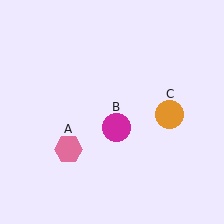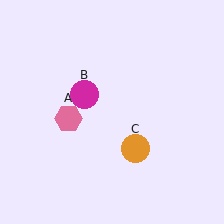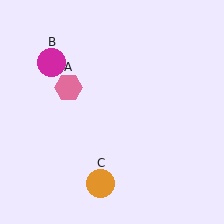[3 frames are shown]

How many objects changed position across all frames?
3 objects changed position: pink hexagon (object A), magenta circle (object B), orange circle (object C).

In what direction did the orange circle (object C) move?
The orange circle (object C) moved down and to the left.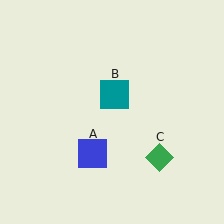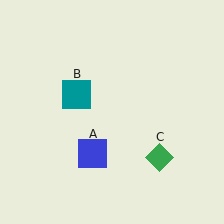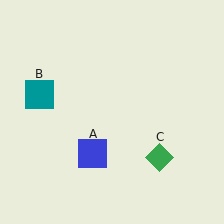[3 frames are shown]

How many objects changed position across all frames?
1 object changed position: teal square (object B).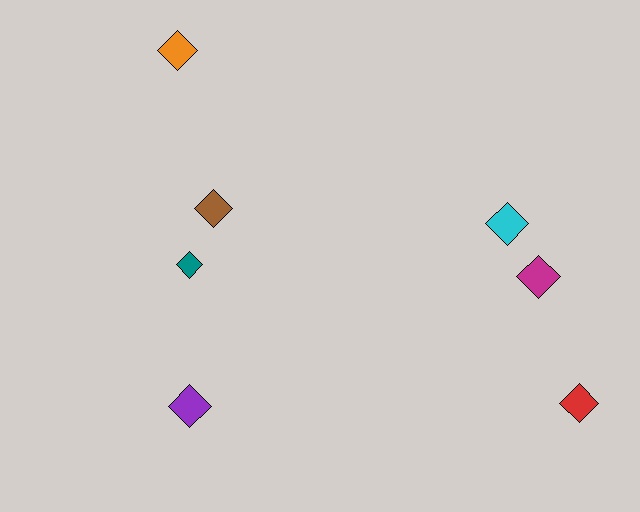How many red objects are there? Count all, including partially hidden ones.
There is 1 red object.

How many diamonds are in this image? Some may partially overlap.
There are 7 diamonds.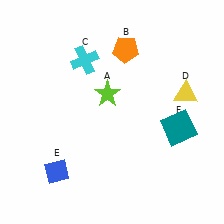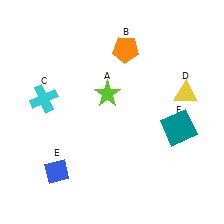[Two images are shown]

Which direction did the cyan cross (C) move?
The cyan cross (C) moved left.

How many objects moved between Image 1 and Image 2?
1 object moved between the two images.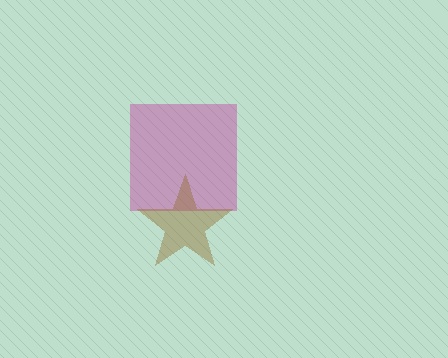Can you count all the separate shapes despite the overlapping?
Yes, there are 2 separate shapes.